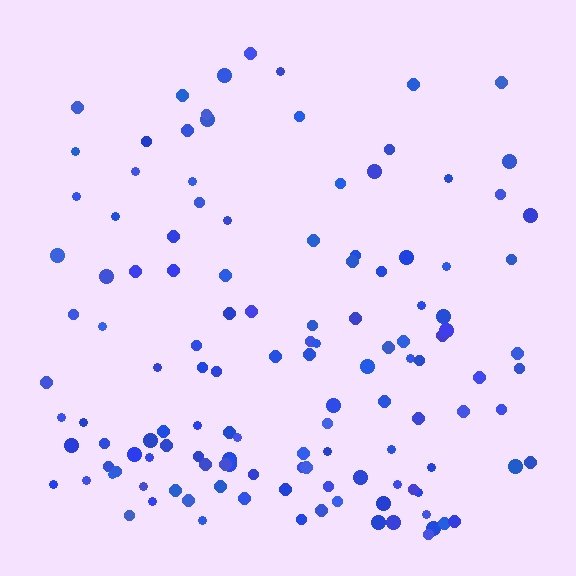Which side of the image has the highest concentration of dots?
The bottom.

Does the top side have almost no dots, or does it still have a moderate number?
Still a moderate number, just noticeably fewer than the bottom.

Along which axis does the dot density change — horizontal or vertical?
Vertical.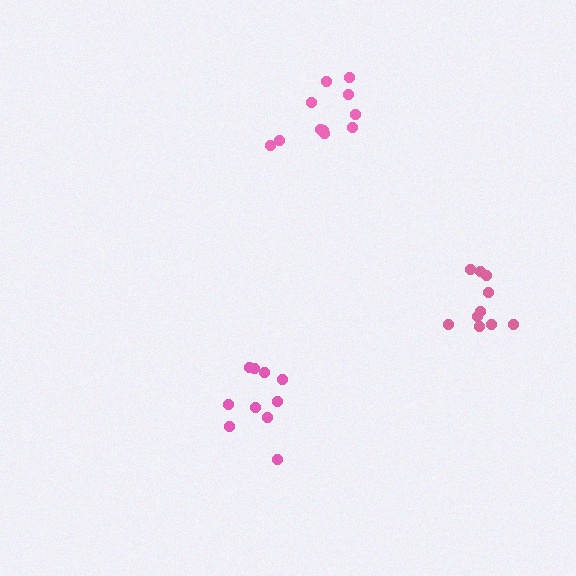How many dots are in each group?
Group 1: 11 dots, Group 2: 10 dots, Group 3: 10 dots (31 total).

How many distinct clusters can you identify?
There are 3 distinct clusters.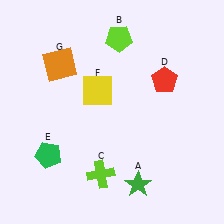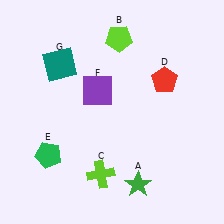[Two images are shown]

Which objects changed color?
F changed from yellow to purple. G changed from orange to teal.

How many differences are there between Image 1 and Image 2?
There are 2 differences between the two images.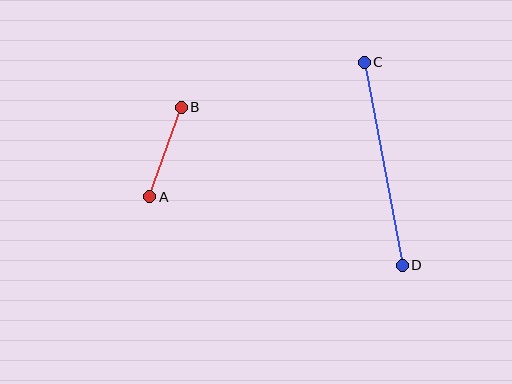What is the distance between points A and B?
The distance is approximately 95 pixels.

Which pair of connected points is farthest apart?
Points C and D are farthest apart.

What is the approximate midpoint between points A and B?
The midpoint is at approximately (165, 152) pixels.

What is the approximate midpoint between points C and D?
The midpoint is at approximately (383, 164) pixels.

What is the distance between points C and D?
The distance is approximately 206 pixels.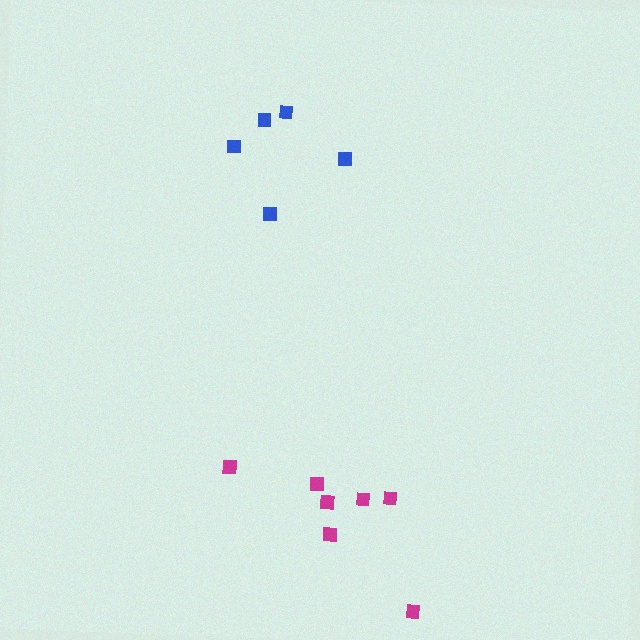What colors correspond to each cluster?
The clusters are colored: blue, magenta.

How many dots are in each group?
Group 1: 5 dots, Group 2: 7 dots (12 total).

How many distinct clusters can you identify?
There are 2 distinct clusters.